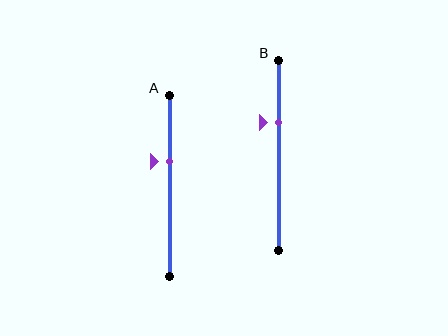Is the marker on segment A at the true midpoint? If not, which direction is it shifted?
No, the marker on segment A is shifted upward by about 13% of the segment length.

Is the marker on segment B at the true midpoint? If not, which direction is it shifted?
No, the marker on segment B is shifted upward by about 17% of the segment length.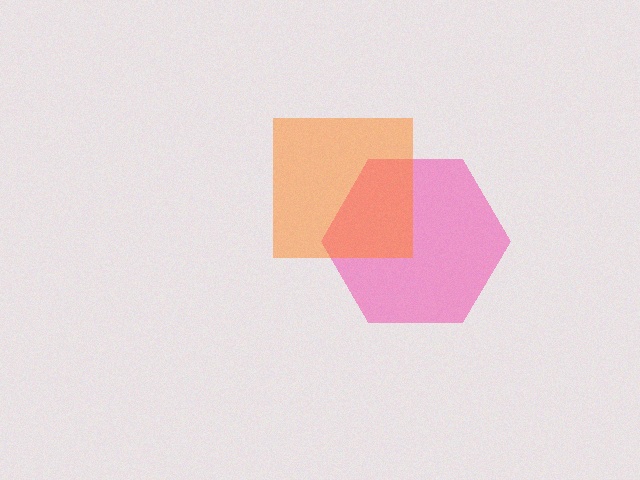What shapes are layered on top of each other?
The layered shapes are: a pink hexagon, an orange square.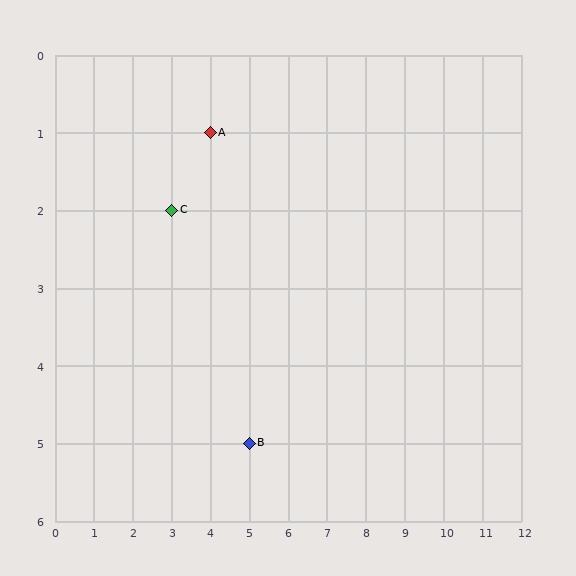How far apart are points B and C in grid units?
Points B and C are 2 columns and 3 rows apart (about 3.6 grid units diagonally).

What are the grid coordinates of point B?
Point B is at grid coordinates (5, 5).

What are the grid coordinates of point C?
Point C is at grid coordinates (3, 2).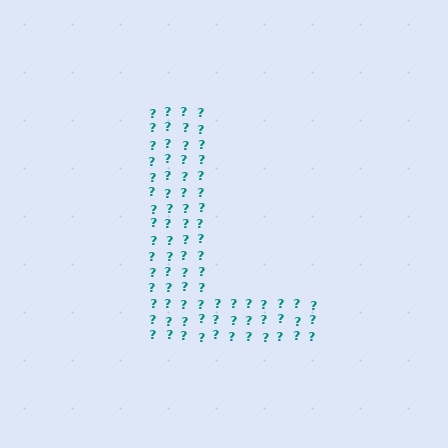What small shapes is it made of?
It is made of small question marks.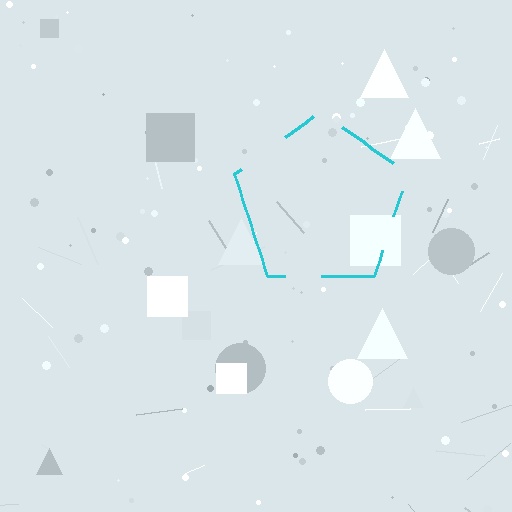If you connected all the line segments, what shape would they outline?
They would outline a pentagon.